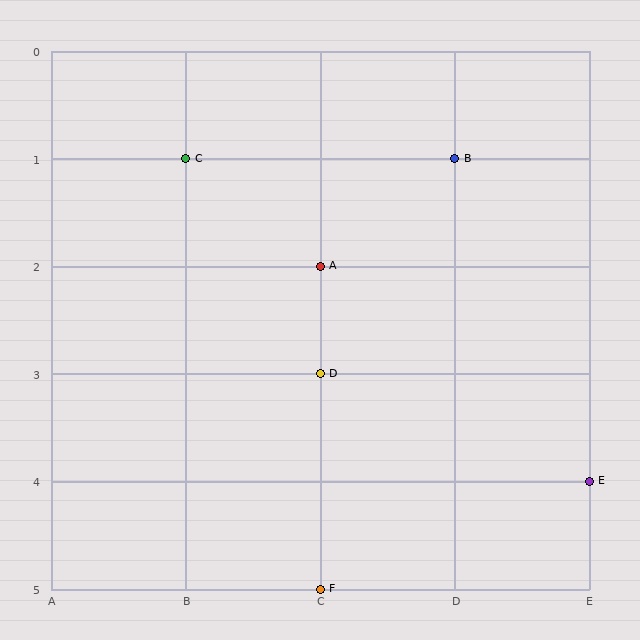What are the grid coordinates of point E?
Point E is at grid coordinates (E, 4).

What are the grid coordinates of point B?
Point B is at grid coordinates (D, 1).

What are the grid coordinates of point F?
Point F is at grid coordinates (C, 5).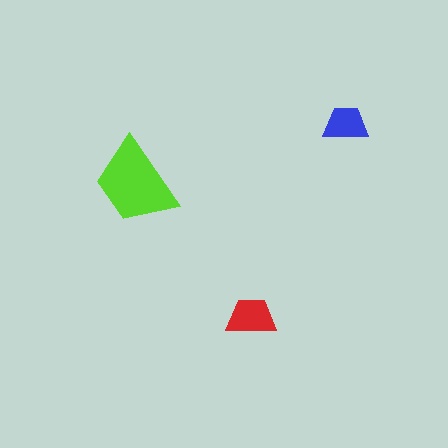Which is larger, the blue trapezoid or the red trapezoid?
The red one.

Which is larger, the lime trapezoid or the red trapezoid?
The lime one.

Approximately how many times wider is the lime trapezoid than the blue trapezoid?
About 2 times wider.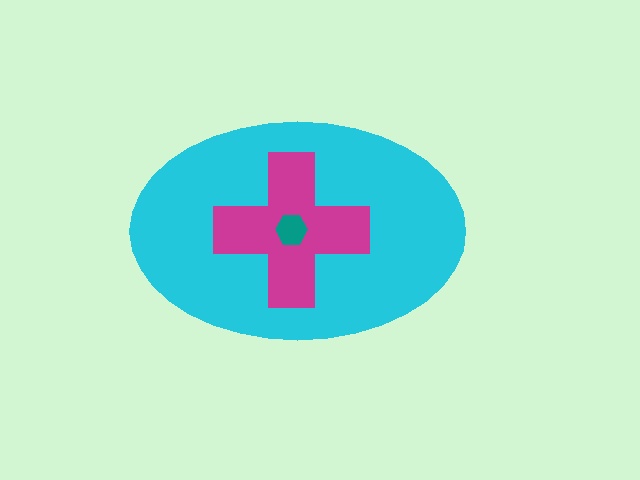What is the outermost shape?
The cyan ellipse.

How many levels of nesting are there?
3.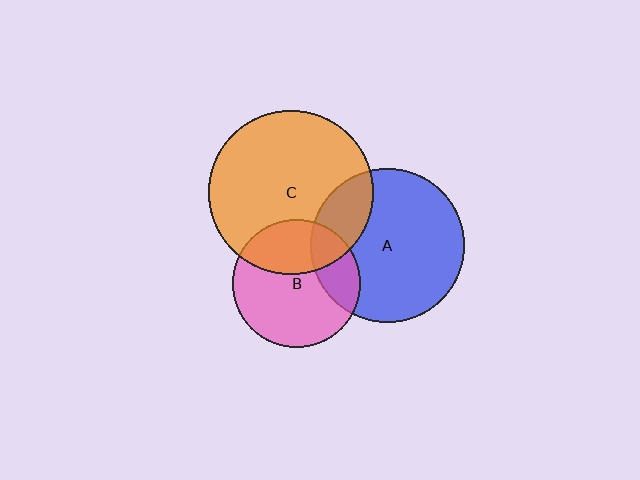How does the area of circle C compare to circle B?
Approximately 1.7 times.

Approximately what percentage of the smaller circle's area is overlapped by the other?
Approximately 20%.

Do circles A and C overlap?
Yes.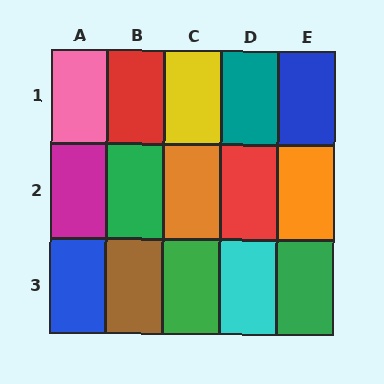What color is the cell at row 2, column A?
Magenta.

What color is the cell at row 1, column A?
Pink.